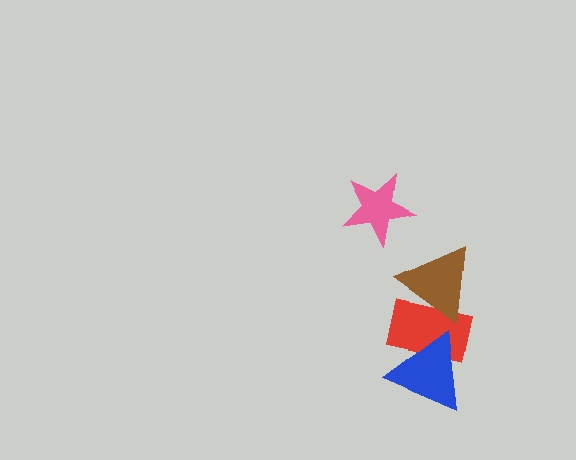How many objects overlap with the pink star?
0 objects overlap with the pink star.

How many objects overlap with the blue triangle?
1 object overlaps with the blue triangle.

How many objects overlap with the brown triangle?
1 object overlaps with the brown triangle.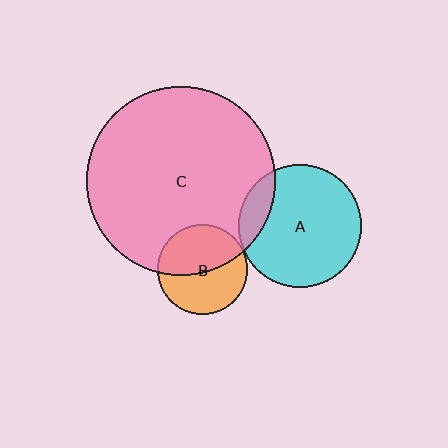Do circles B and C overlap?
Yes.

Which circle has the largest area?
Circle C (pink).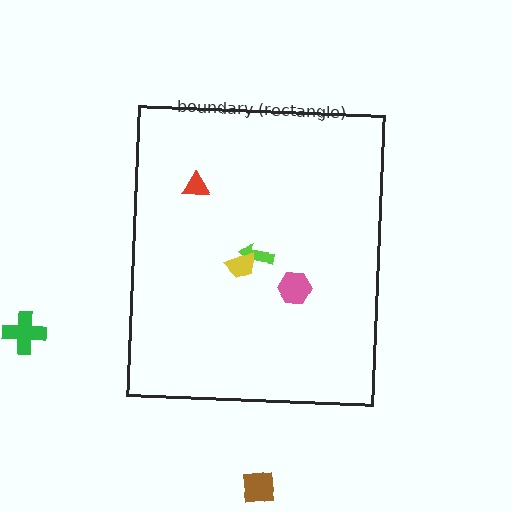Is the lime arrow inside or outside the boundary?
Inside.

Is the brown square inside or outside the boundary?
Outside.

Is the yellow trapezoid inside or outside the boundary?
Inside.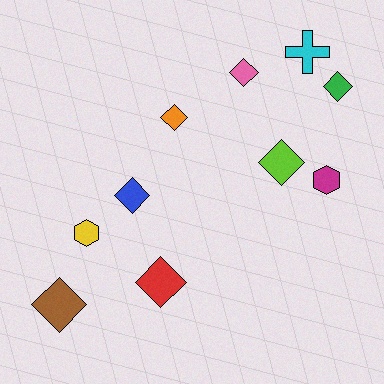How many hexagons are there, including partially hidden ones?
There are 2 hexagons.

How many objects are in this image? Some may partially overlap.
There are 10 objects.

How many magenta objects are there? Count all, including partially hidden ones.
There is 1 magenta object.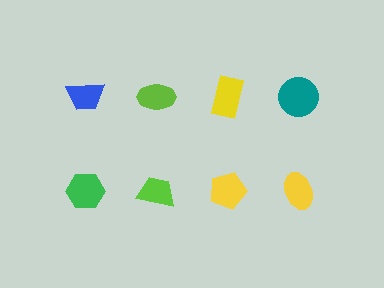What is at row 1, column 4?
A teal circle.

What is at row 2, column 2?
A lime trapezoid.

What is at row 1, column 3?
A yellow rectangle.